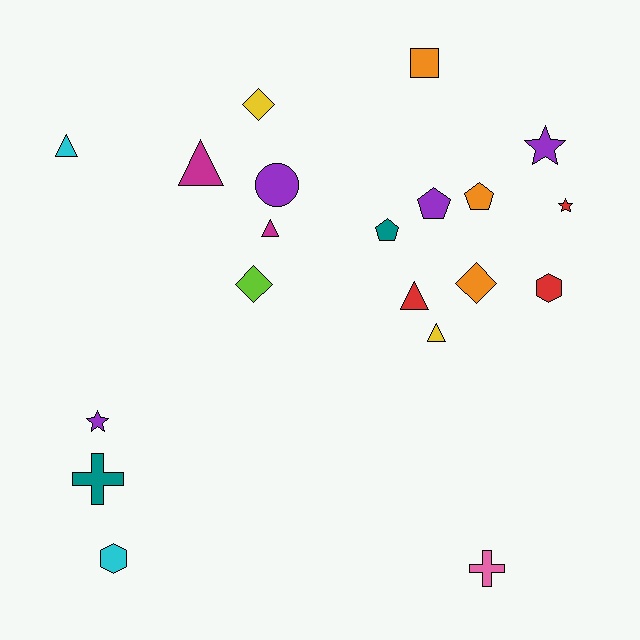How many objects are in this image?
There are 20 objects.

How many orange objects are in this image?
There are 3 orange objects.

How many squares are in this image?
There is 1 square.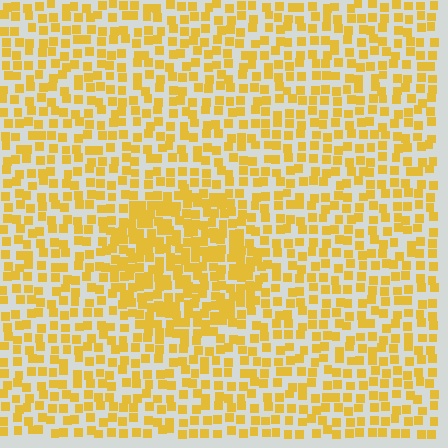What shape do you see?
I see a circle.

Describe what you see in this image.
The image contains small yellow elements arranged at two different densities. A circle-shaped region is visible where the elements are more densely packed than the surrounding area.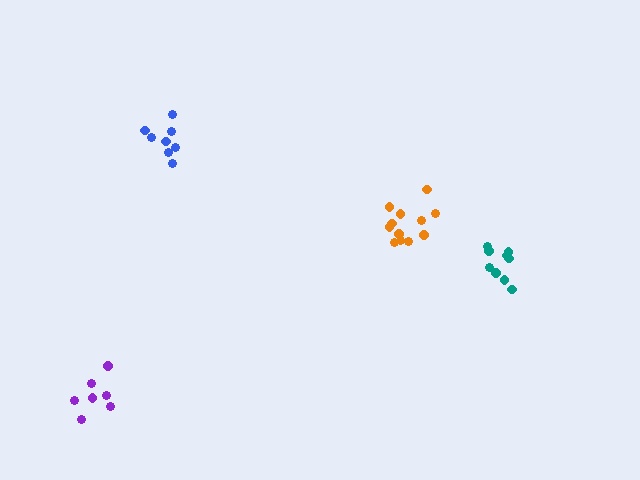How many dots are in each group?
Group 1: 12 dots, Group 2: 8 dots, Group 3: 9 dots, Group 4: 7 dots (36 total).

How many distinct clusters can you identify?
There are 4 distinct clusters.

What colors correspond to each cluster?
The clusters are colored: orange, blue, teal, purple.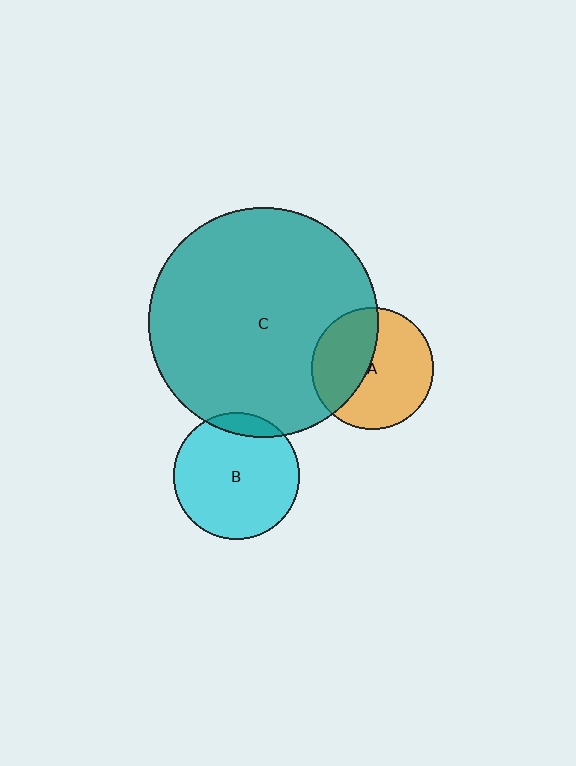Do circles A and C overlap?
Yes.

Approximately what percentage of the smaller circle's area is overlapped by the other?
Approximately 40%.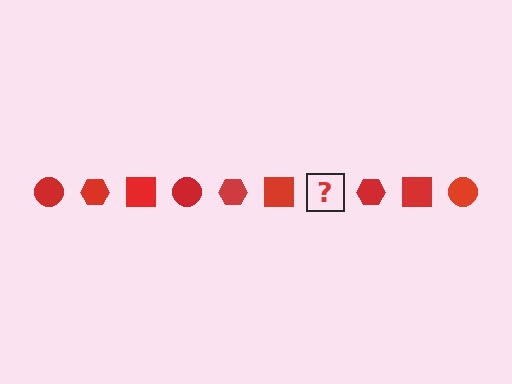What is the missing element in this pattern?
The missing element is a red circle.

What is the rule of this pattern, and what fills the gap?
The rule is that the pattern cycles through circle, hexagon, square shapes in red. The gap should be filled with a red circle.